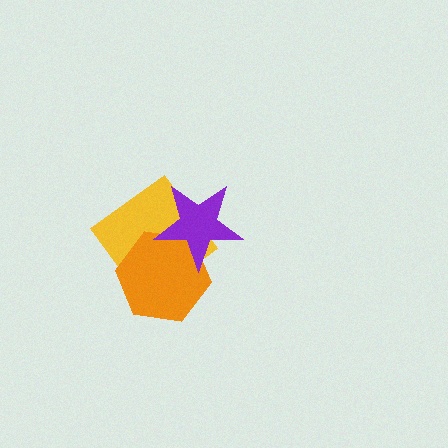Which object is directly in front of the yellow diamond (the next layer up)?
The orange hexagon is directly in front of the yellow diamond.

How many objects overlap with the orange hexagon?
2 objects overlap with the orange hexagon.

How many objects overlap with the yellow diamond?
2 objects overlap with the yellow diamond.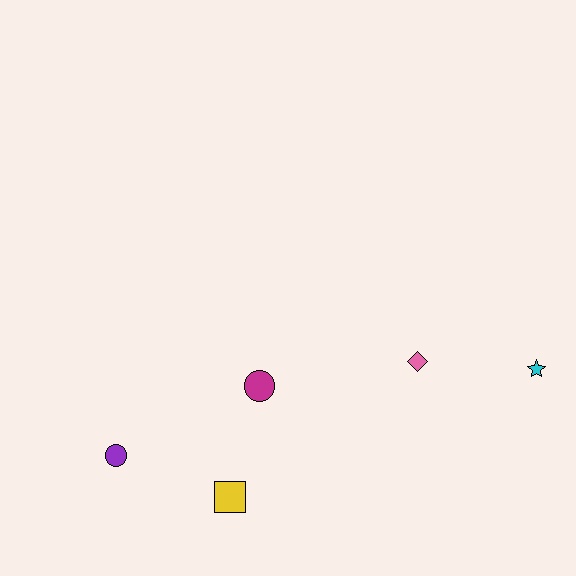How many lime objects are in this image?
There are no lime objects.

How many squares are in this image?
There is 1 square.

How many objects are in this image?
There are 5 objects.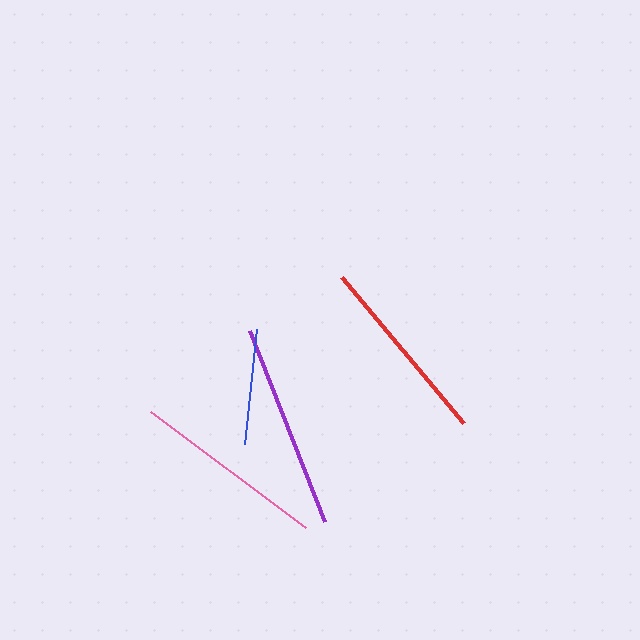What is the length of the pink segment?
The pink segment is approximately 194 pixels long.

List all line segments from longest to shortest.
From longest to shortest: purple, pink, red, blue.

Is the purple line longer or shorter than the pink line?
The purple line is longer than the pink line.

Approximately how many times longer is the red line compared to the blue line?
The red line is approximately 1.6 times the length of the blue line.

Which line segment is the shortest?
The blue line is the shortest at approximately 116 pixels.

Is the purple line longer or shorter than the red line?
The purple line is longer than the red line.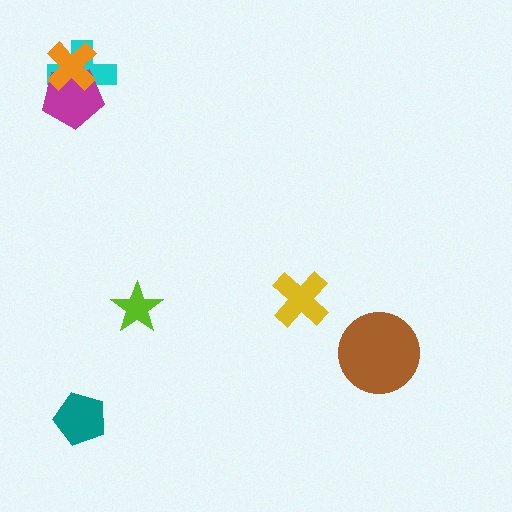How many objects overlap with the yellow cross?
0 objects overlap with the yellow cross.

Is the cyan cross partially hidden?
Yes, it is partially covered by another shape.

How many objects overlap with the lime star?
0 objects overlap with the lime star.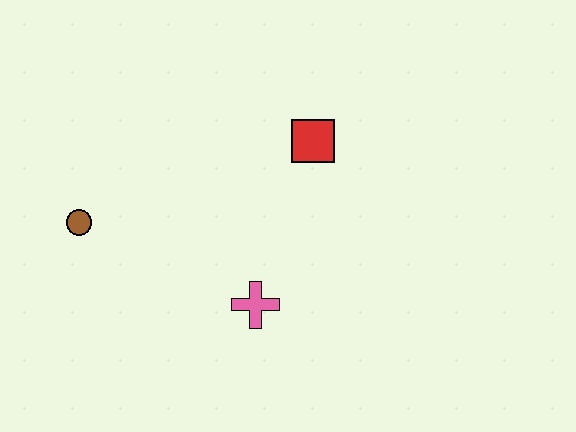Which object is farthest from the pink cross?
The brown circle is farthest from the pink cross.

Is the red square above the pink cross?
Yes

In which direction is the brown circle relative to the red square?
The brown circle is to the left of the red square.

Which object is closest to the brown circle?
The pink cross is closest to the brown circle.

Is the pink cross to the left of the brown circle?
No